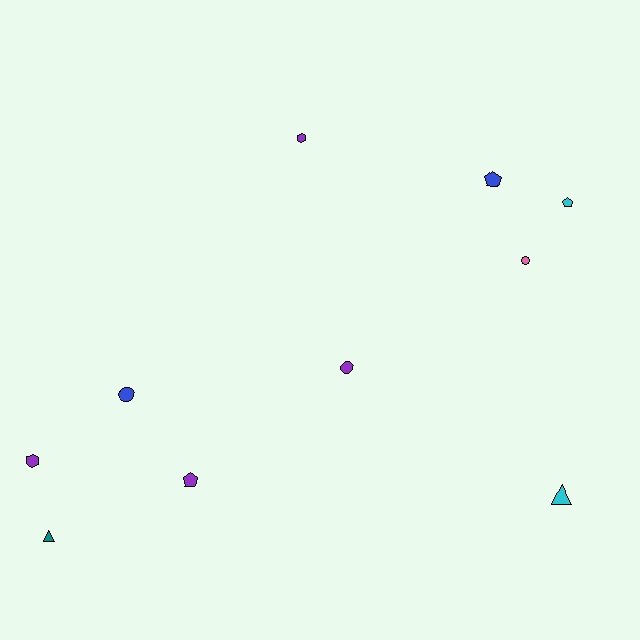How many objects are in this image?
There are 10 objects.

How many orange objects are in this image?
There are no orange objects.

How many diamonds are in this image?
There are no diamonds.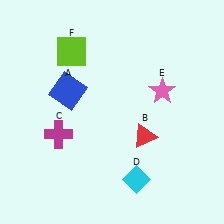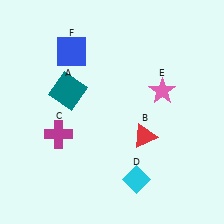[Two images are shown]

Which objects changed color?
A changed from blue to teal. F changed from lime to blue.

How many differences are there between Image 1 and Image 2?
There are 2 differences between the two images.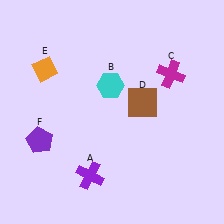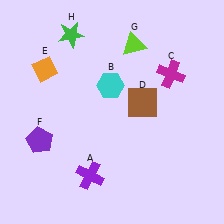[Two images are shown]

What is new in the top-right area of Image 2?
A lime triangle (G) was added in the top-right area of Image 2.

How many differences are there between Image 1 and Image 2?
There are 2 differences between the two images.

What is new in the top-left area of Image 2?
A green star (H) was added in the top-left area of Image 2.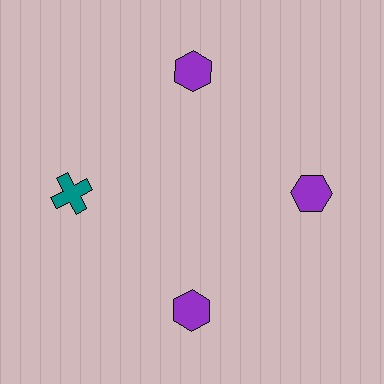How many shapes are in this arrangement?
There are 4 shapes arranged in a ring pattern.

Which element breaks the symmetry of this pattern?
The teal cross at roughly the 9 o'clock position breaks the symmetry. All other shapes are purple hexagons.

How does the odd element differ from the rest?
It differs in both color (teal instead of purple) and shape (cross instead of hexagon).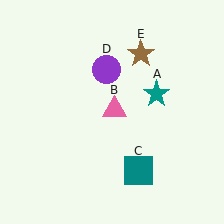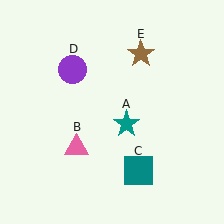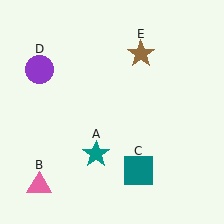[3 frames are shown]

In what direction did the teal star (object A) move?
The teal star (object A) moved down and to the left.